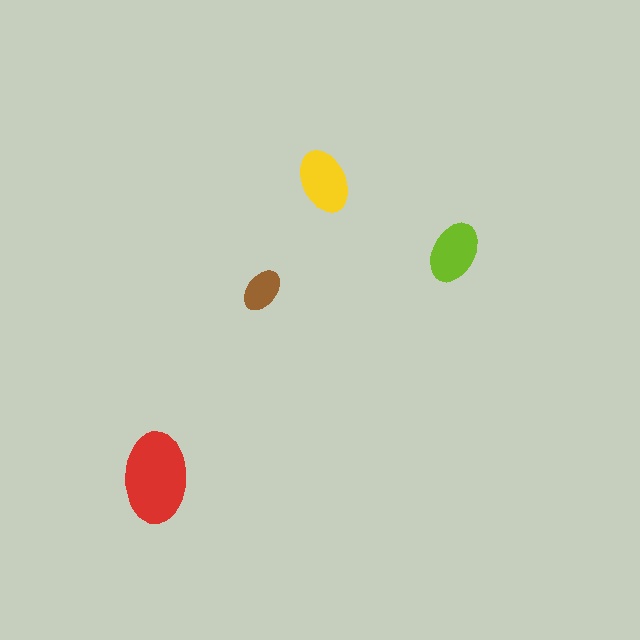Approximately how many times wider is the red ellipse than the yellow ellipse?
About 1.5 times wider.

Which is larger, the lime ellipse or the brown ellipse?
The lime one.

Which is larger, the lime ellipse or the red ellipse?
The red one.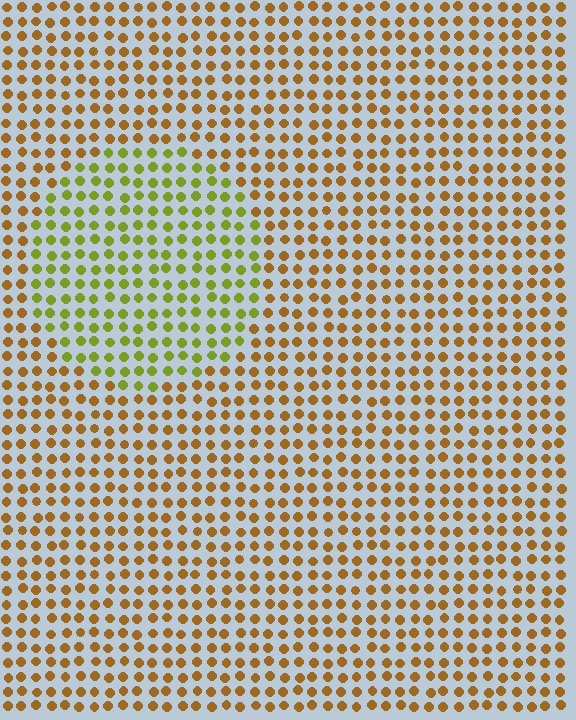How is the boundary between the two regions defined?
The boundary is defined purely by a slight shift in hue (about 44 degrees). Spacing, size, and orientation are identical on both sides.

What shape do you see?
I see a circle.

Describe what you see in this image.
The image is filled with small brown elements in a uniform arrangement. A circle-shaped region is visible where the elements are tinted to a slightly different hue, forming a subtle color boundary.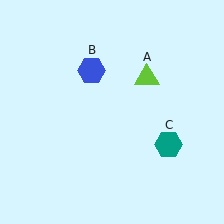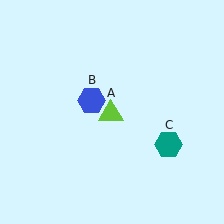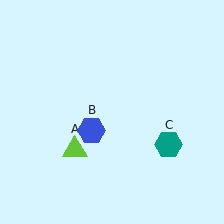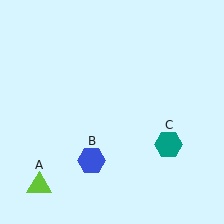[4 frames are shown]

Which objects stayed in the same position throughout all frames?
Teal hexagon (object C) remained stationary.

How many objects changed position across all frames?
2 objects changed position: lime triangle (object A), blue hexagon (object B).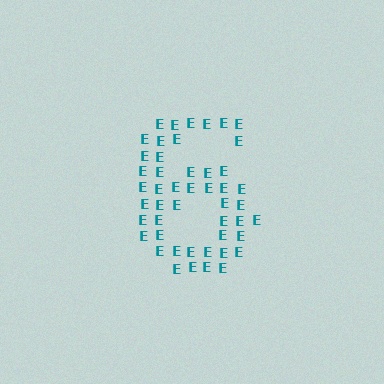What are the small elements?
The small elements are letter E's.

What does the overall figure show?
The overall figure shows the digit 6.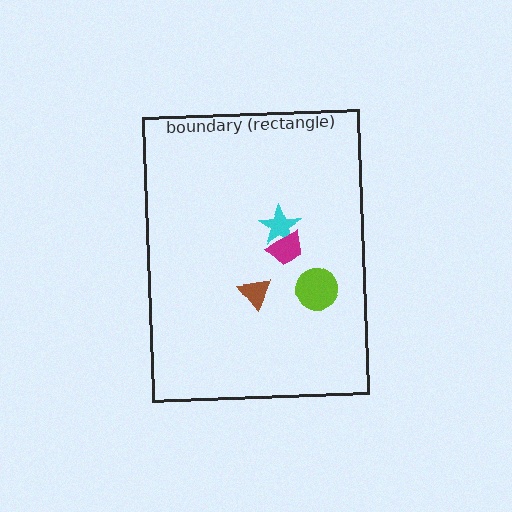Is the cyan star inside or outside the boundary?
Inside.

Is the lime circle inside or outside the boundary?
Inside.